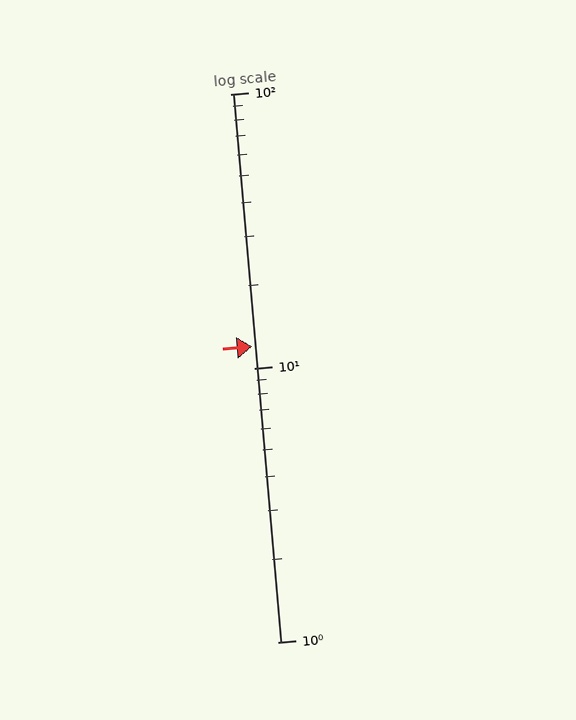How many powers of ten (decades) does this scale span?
The scale spans 2 decades, from 1 to 100.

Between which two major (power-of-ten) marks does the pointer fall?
The pointer is between 10 and 100.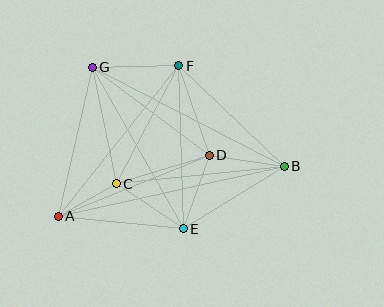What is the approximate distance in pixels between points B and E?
The distance between B and E is approximately 119 pixels.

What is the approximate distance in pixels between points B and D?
The distance between B and D is approximately 76 pixels.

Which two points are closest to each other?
Points A and C are closest to each other.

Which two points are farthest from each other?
Points A and B are farthest from each other.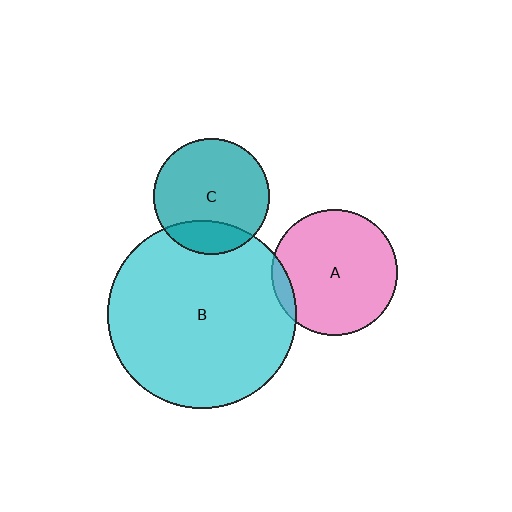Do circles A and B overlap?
Yes.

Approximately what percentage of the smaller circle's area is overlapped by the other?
Approximately 5%.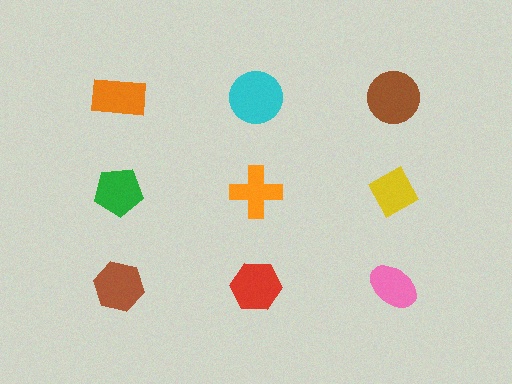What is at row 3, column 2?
A red hexagon.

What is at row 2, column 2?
An orange cross.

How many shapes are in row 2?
3 shapes.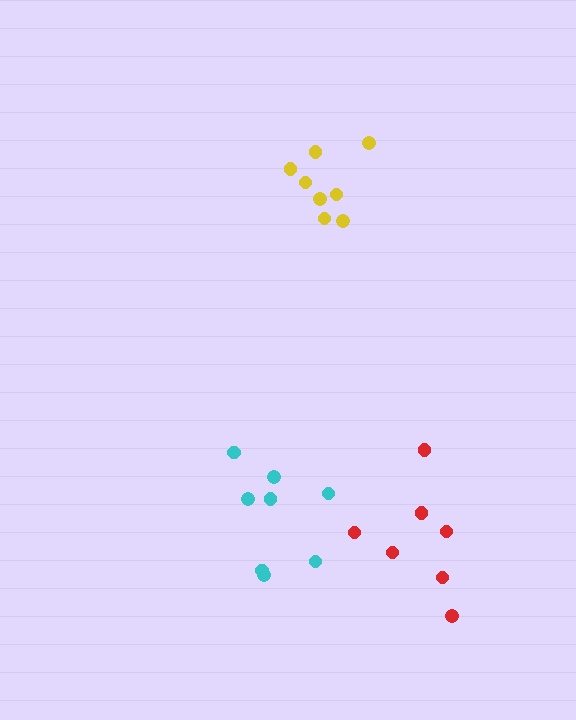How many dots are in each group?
Group 1: 8 dots, Group 2: 8 dots, Group 3: 7 dots (23 total).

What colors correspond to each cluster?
The clusters are colored: cyan, yellow, red.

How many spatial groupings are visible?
There are 3 spatial groupings.